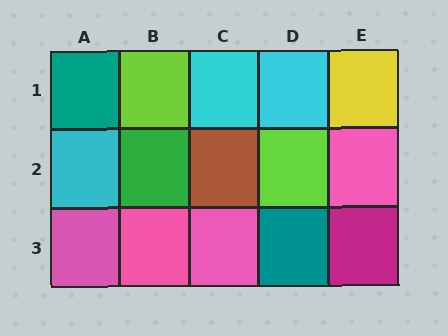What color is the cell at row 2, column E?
Pink.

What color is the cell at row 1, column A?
Teal.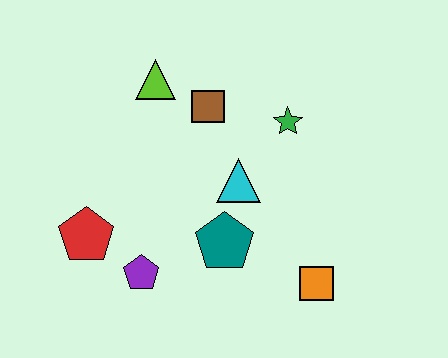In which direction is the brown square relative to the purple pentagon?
The brown square is above the purple pentagon.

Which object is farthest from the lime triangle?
The orange square is farthest from the lime triangle.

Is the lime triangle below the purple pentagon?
No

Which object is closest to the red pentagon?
The purple pentagon is closest to the red pentagon.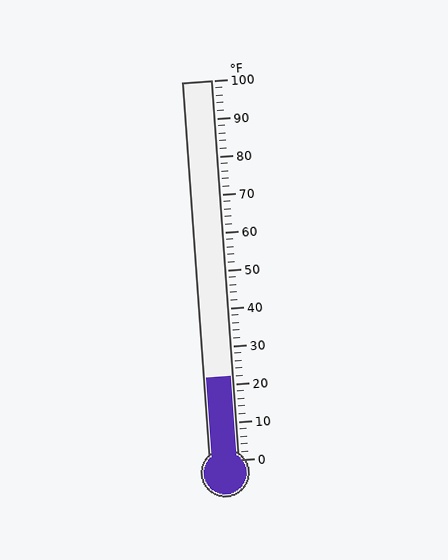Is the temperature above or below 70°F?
The temperature is below 70°F.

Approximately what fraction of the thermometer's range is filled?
The thermometer is filled to approximately 20% of its range.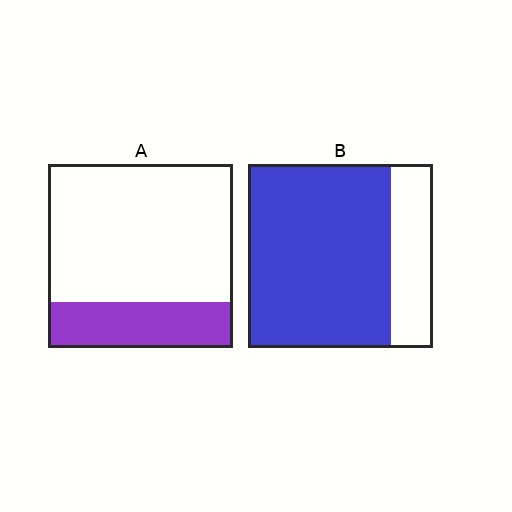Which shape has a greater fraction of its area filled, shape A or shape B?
Shape B.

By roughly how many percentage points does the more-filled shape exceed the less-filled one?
By roughly 50 percentage points (B over A).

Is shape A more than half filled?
No.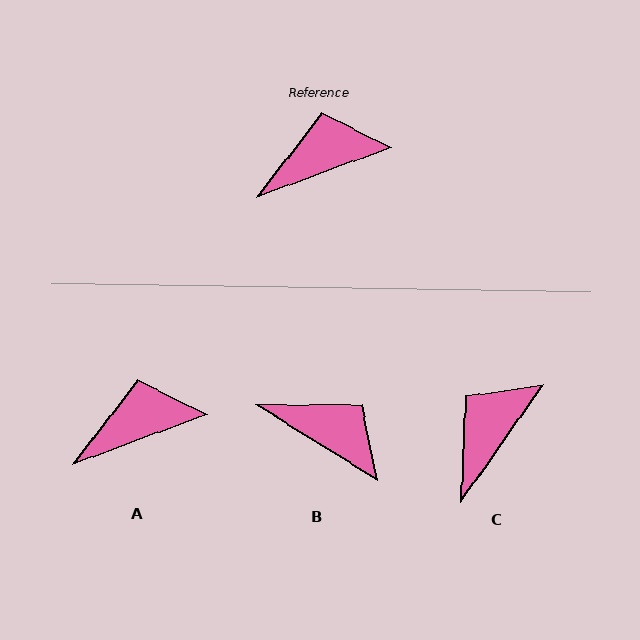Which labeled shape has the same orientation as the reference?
A.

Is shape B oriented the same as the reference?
No, it is off by about 52 degrees.